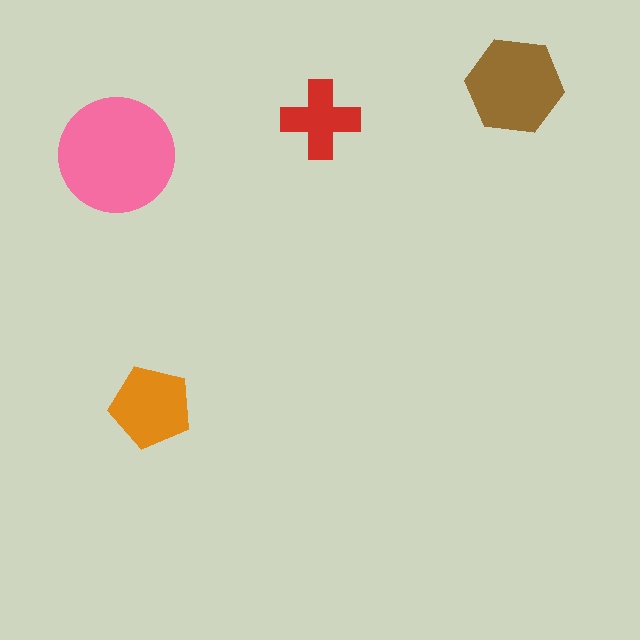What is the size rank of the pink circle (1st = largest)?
1st.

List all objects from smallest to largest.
The red cross, the orange pentagon, the brown hexagon, the pink circle.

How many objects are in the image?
There are 4 objects in the image.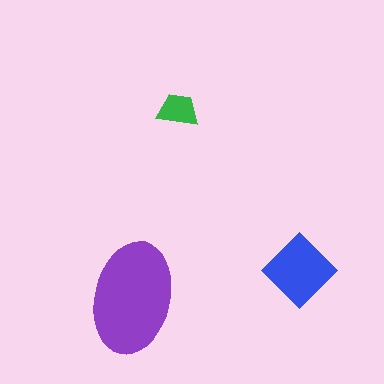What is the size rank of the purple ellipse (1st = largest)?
1st.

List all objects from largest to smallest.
The purple ellipse, the blue diamond, the green trapezoid.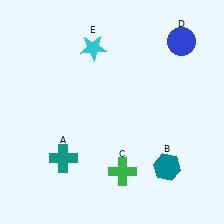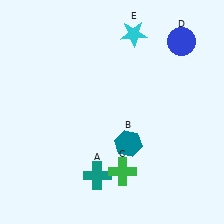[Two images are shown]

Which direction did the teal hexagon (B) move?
The teal hexagon (B) moved left.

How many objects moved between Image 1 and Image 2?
3 objects moved between the two images.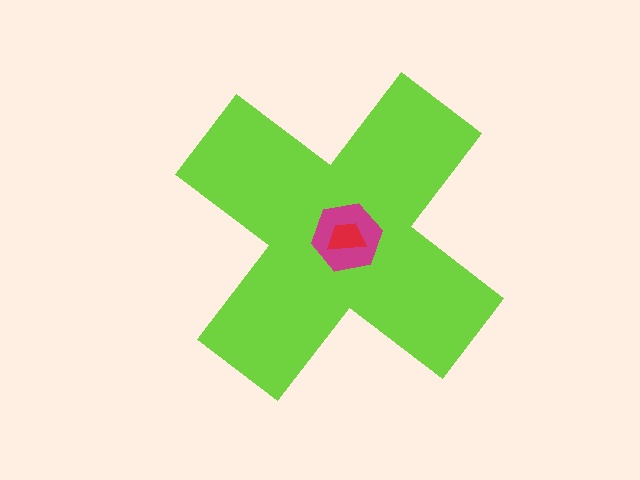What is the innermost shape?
The red trapezoid.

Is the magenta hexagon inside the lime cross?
Yes.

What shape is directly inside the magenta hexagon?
The red trapezoid.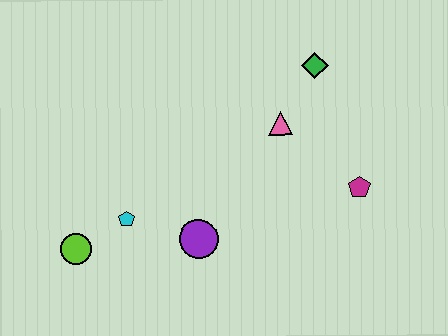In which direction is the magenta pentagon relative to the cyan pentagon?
The magenta pentagon is to the right of the cyan pentagon.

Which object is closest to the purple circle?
The cyan pentagon is closest to the purple circle.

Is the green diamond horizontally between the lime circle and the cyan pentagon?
No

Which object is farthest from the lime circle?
The green diamond is farthest from the lime circle.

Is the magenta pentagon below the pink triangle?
Yes